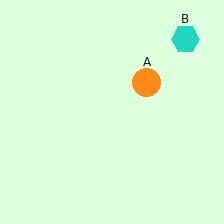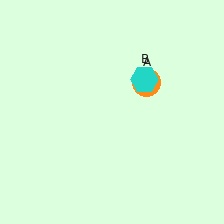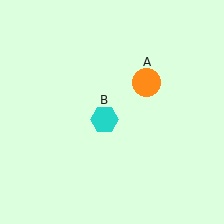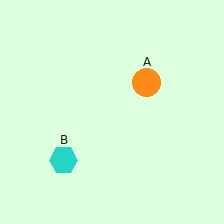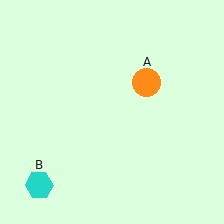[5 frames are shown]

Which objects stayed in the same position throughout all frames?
Orange circle (object A) remained stationary.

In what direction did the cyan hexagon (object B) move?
The cyan hexagon (object B) moved down and to the left.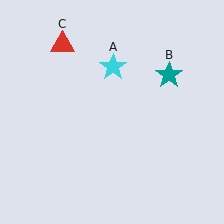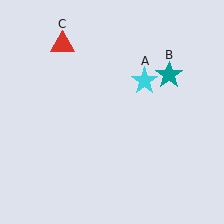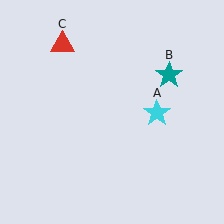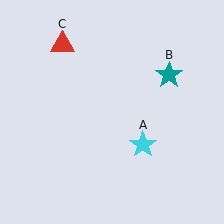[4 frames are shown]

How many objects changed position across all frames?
1 object changed position: cyan star (object A).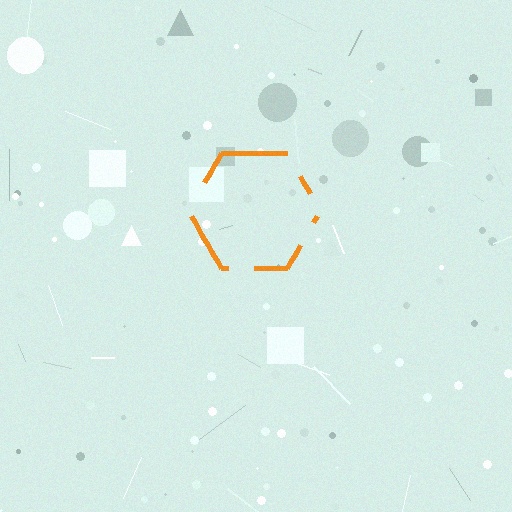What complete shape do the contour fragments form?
The contour fragments form a hexagon.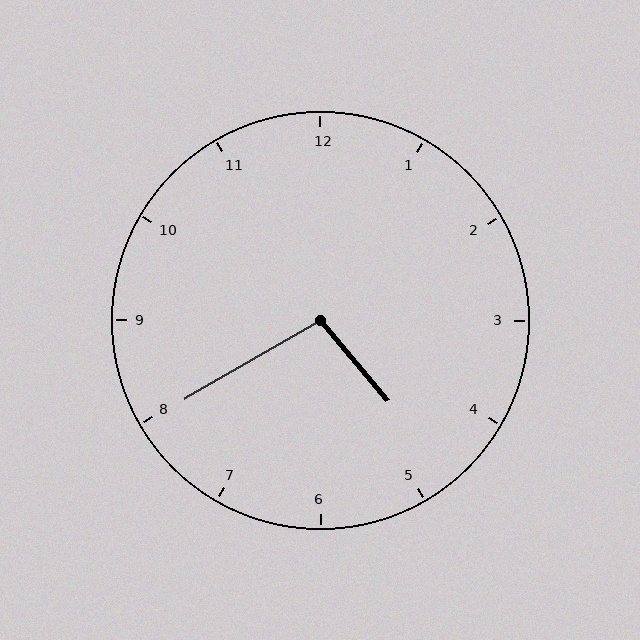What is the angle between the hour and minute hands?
Approximately 100 degrees.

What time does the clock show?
4:40.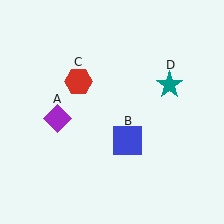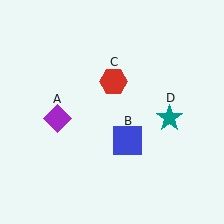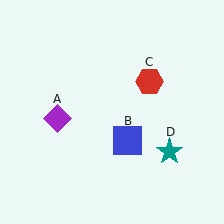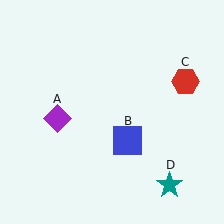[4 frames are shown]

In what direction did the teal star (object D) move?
The teal star (object D) moved down.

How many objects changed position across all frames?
2 objects changed position: red hexagon (object C), teal star (object D).